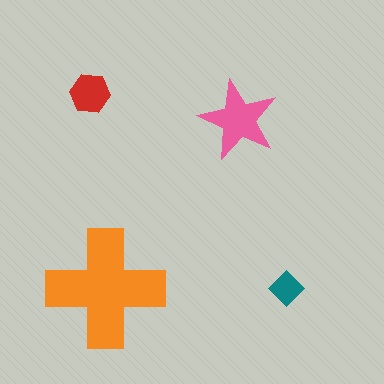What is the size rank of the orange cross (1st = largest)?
1st.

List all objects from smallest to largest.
The teal diamond, the red hexagon, the pink star, the orange cross.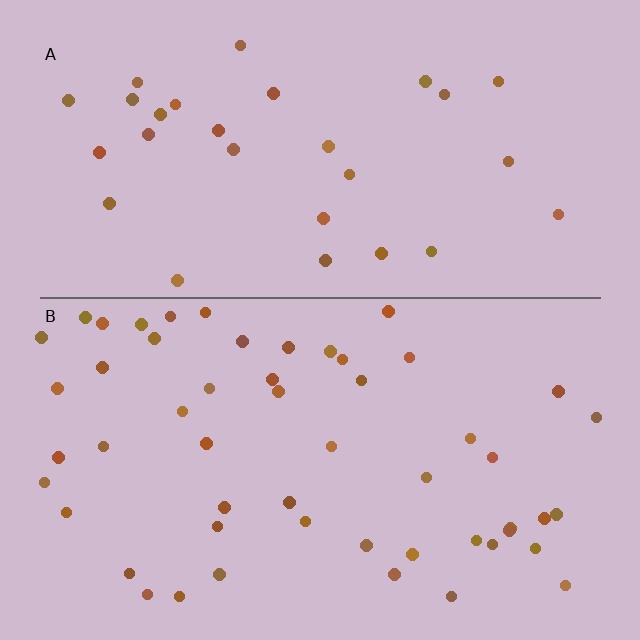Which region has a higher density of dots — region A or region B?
B (the bottom).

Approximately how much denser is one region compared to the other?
Approximately 1.8× — region B over region A.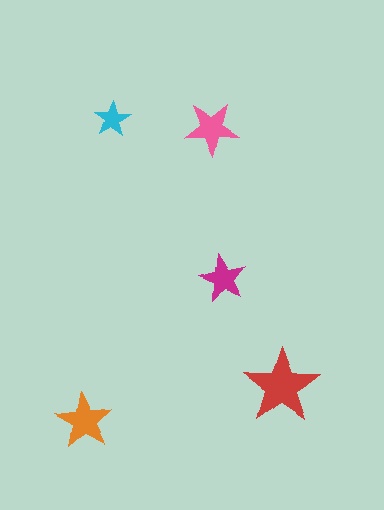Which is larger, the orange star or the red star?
The red one.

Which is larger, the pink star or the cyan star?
The pink one.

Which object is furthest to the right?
The red star is rightmost.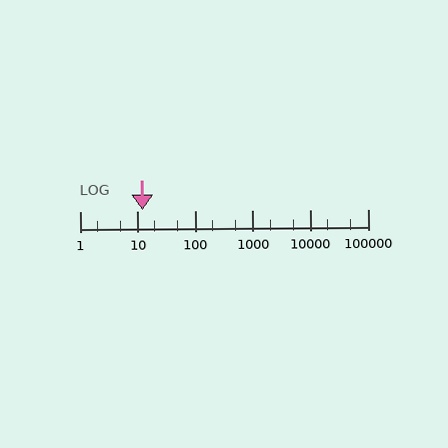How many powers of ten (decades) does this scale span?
The scale spans 5 decades, from 1 to 100000.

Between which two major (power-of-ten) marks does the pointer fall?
The pointer is between 10 and 100.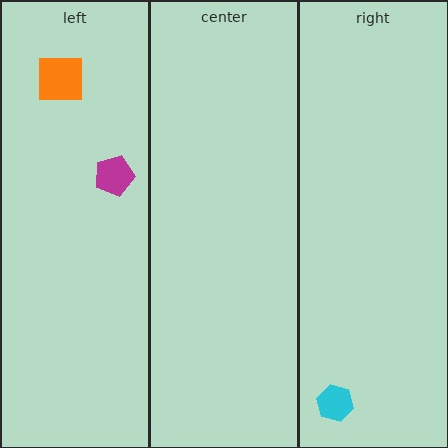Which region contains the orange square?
The left region.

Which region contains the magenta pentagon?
The left region.